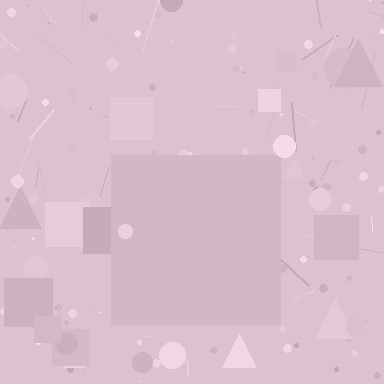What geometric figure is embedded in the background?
A square is embedded in the background.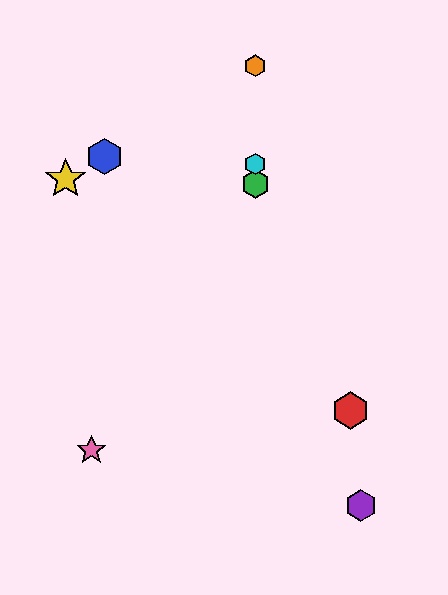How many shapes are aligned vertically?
3 shapes (the green hexagon, the orange hexagon, the cyan hexagon) are aligned vertically.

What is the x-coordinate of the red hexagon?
The red hexagon is at x≈350.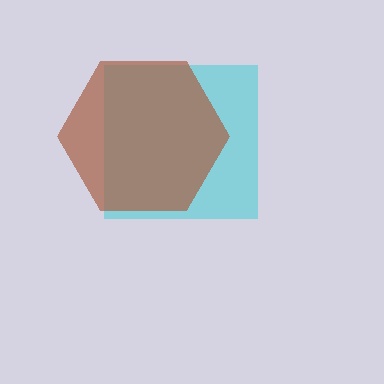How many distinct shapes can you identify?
There are 2 distinct shapes: a cyan square, a brown hexagon.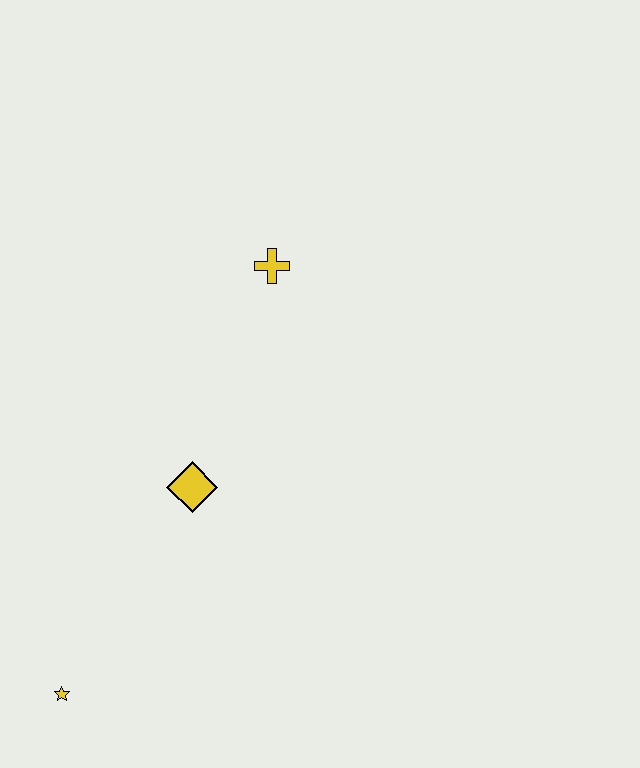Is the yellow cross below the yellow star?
No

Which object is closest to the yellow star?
The yellow diamond is closest to the yellow star.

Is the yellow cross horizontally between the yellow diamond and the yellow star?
No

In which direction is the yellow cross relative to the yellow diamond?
The yellow cross is above the yellow diamond.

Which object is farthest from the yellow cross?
The yellow star is farthest from the yellow cross.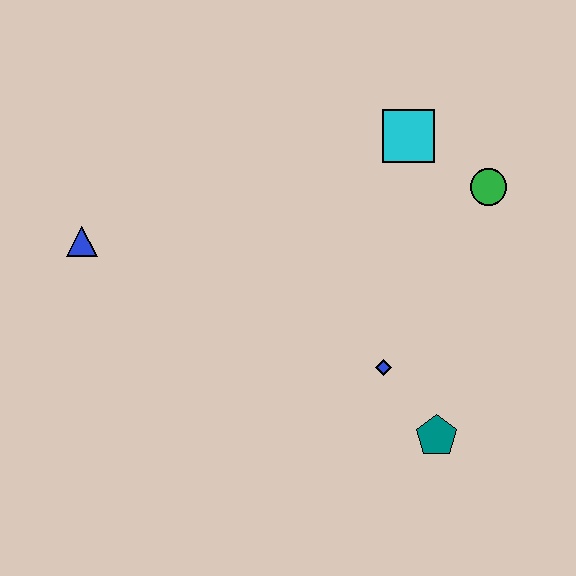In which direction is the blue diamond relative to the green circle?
The blue diamond is below the green circle.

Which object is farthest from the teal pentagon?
The blue triangle is farthest from the teal pentagon.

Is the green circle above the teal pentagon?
Yes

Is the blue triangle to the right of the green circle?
No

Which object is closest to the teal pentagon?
The blue diamond is closest to the teal pentagon.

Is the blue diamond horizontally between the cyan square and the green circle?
No